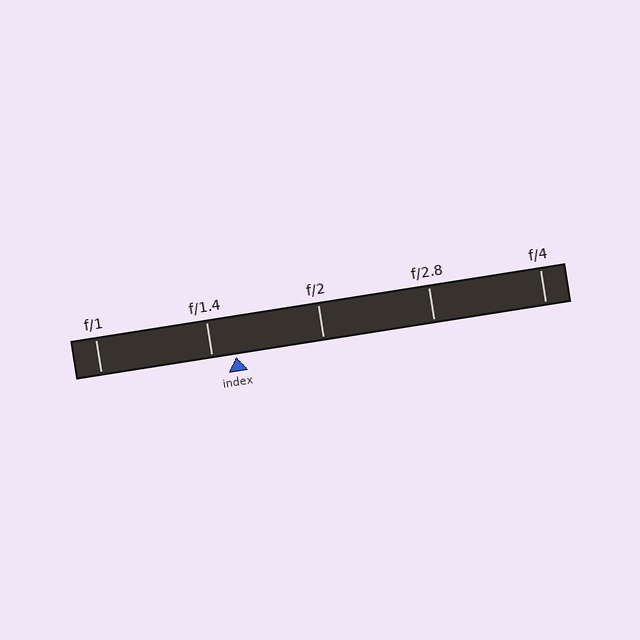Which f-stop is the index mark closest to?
The index mark is closest to f/1.4.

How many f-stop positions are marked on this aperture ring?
There are 5 f-stop positions marked.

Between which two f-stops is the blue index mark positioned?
The index mark is between f/1.4 and f/2.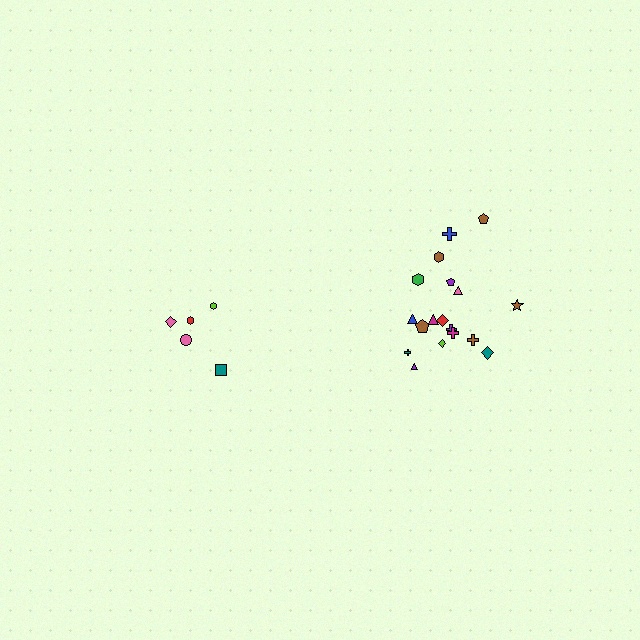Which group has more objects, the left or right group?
The right group.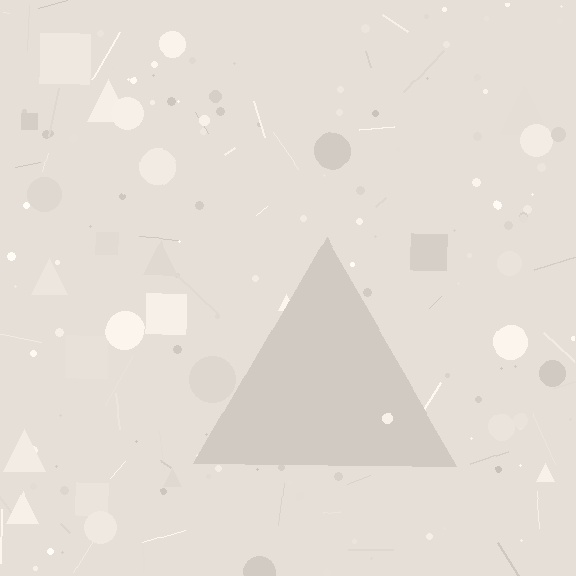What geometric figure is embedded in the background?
A triangle is embedded in the background.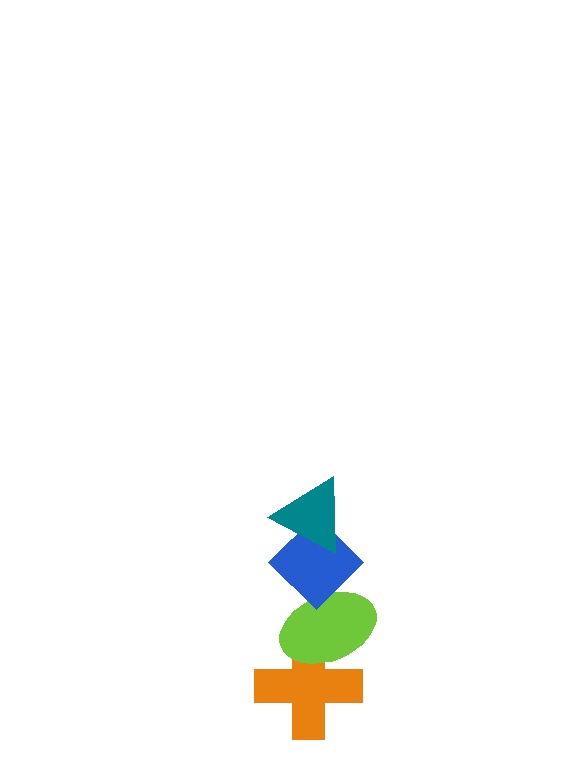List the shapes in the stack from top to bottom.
From top to bottom: the teal triangle, the blue diamond, the lime ellipse, the orange cross.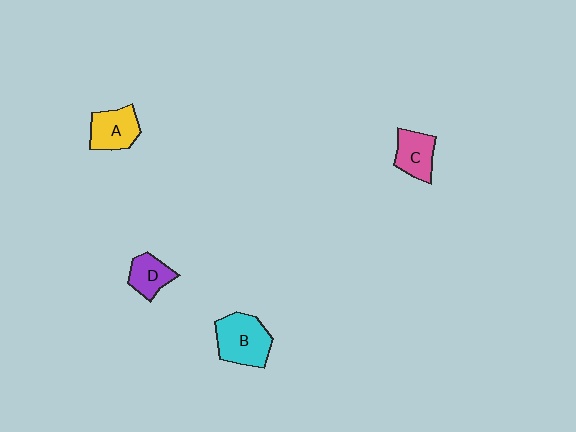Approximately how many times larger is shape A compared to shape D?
Approximately 1.3 times.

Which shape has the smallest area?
Shape D (purple).